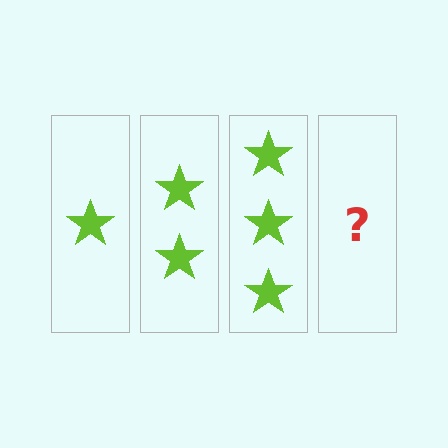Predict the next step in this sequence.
The next step is 4 stars.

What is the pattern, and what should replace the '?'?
The pattern is that each step adds one more star. The '?' should be 4 stars.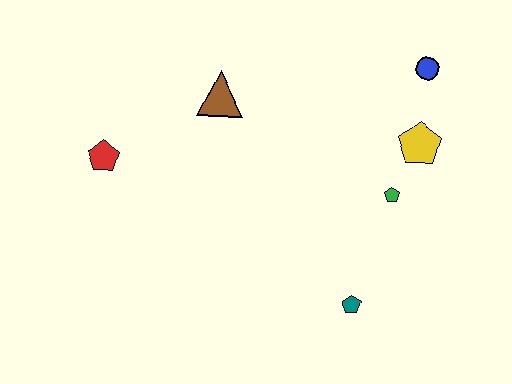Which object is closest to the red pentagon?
The brown triangle is closest to the red pentagon.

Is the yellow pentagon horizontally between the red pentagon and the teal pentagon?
No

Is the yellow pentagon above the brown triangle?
No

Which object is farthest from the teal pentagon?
The red pentagon is farthest from the teal pentagon.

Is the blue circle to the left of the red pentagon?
No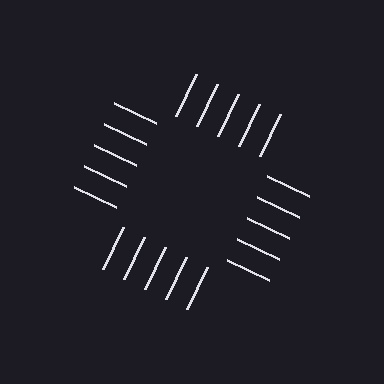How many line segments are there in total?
20 — 5 along each of the 4 edges.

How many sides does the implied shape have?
4 sides — the line-ends trace a square.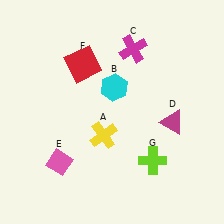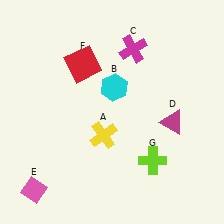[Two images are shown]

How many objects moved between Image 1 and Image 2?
1 object moved between the two images.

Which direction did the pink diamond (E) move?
The pink diamond (E) moved down.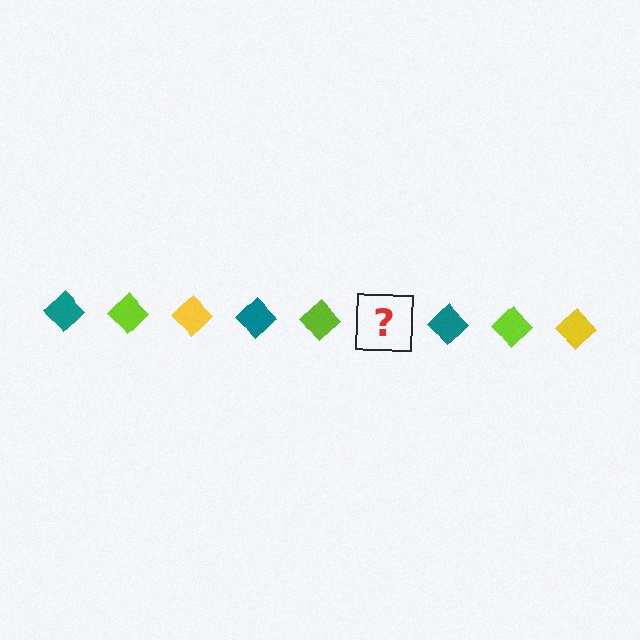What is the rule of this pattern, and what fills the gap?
The rule is that the pattern cycles through teal, lime, yellow diamonds. The gap should be filled with a yellow diamond.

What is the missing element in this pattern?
The missing element is a yellow diamond.